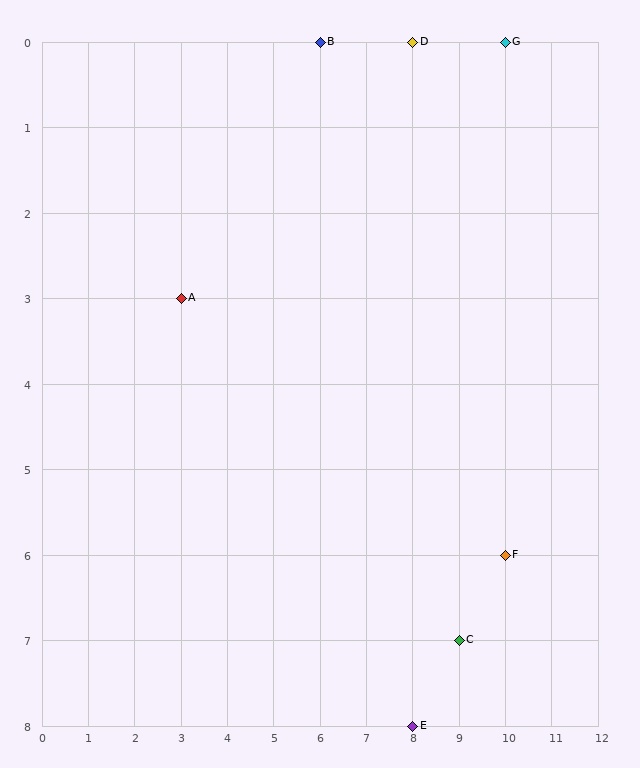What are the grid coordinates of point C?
Point C is at grid coordinates (9, 7).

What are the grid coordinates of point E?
Point E is at grid coordinates (8, 8).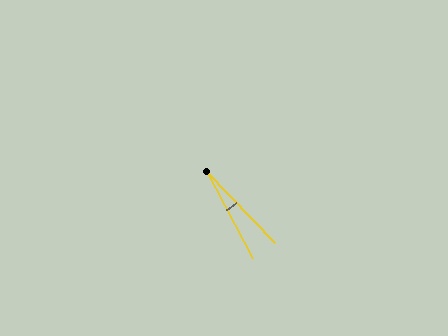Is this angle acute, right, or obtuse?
It is acute.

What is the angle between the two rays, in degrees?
Approximately 16 degrees.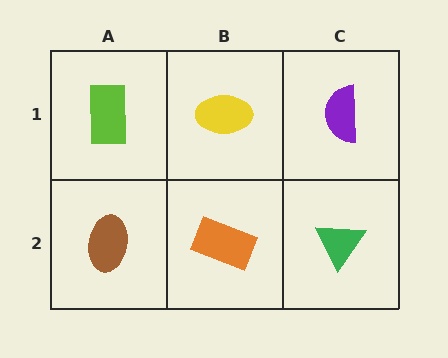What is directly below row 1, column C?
A green triangle.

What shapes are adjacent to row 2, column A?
A lime rectangle (row 1, column A), an orange rectangle (row 2, column B).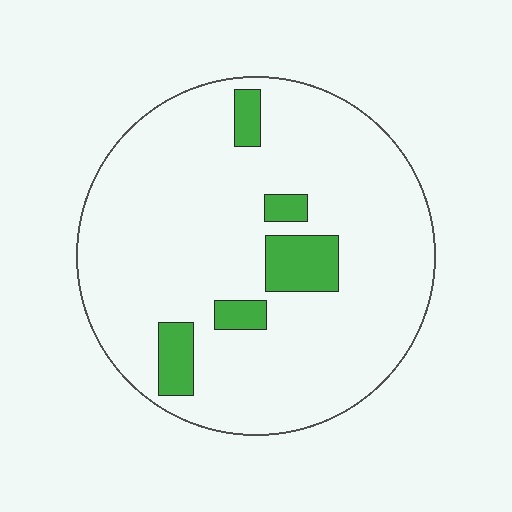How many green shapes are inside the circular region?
5.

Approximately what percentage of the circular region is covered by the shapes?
Approximately 10%.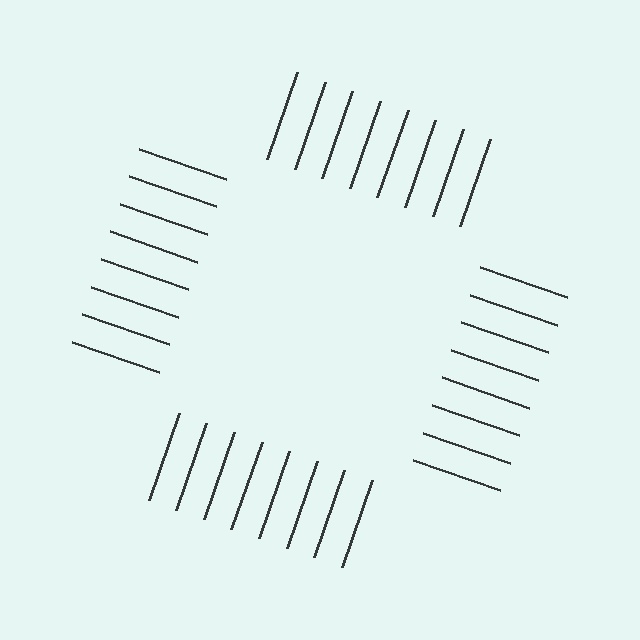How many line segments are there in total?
32 — 8 along each of the 4 edges.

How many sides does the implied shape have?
4 sides — the line-ends trace a square.